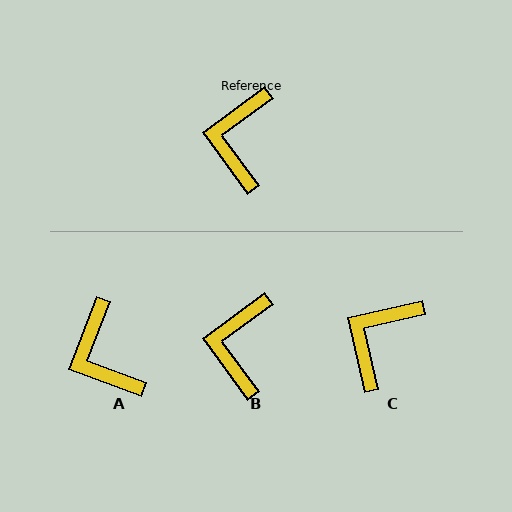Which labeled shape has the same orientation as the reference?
B.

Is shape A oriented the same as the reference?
No, it is off by about 33 degrees.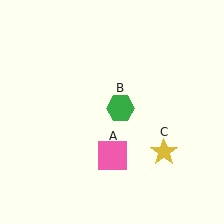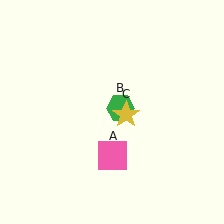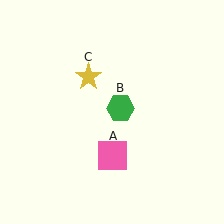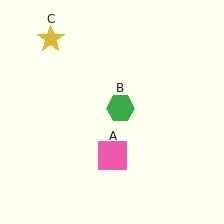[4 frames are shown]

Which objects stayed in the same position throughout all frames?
Pink square (object A) and green hexagon (object B) remained stationary.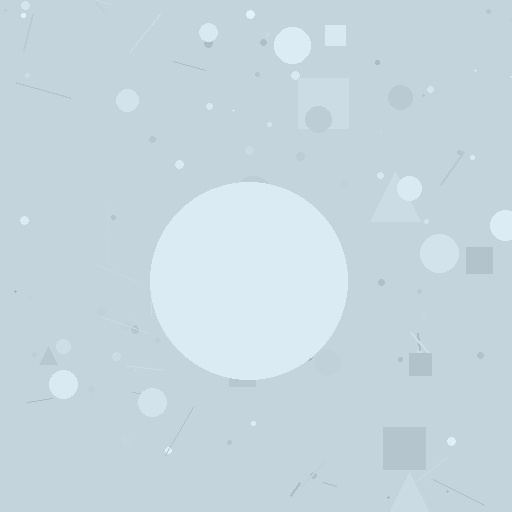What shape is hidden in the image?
A circle is hidden in the image.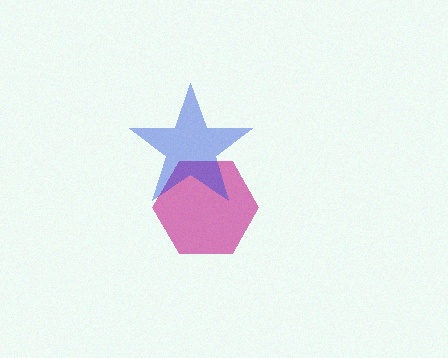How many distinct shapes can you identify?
There are 2 distinct shapes: a magenta hexagon, a blue star.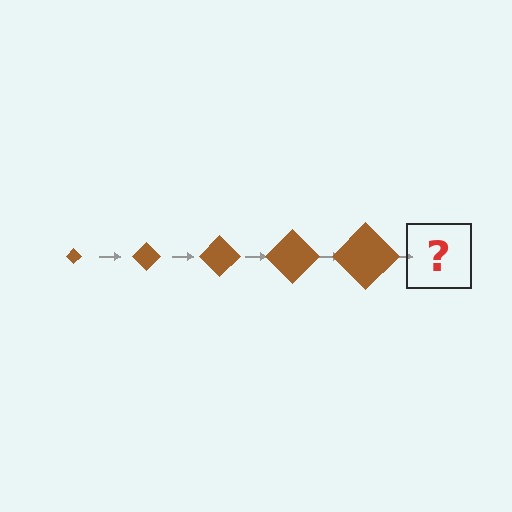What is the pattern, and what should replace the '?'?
The pattern is that the diamond gets progressively larger each step. The '?' should be a brown diamond, larger than the previous one.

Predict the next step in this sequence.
The next step is a brown diamond, larger than the previous one.